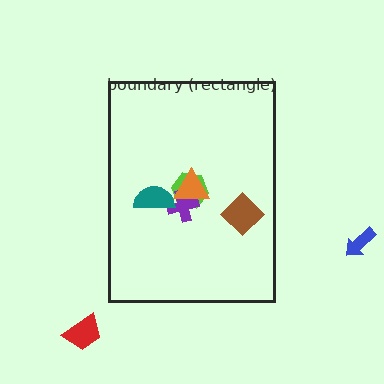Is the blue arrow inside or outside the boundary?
Outside.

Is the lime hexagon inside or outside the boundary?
Inside.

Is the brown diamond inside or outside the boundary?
Inside.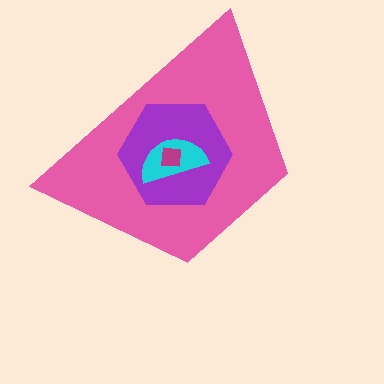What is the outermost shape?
The pink trapezoid.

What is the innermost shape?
The magenta square.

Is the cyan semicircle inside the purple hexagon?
Yes.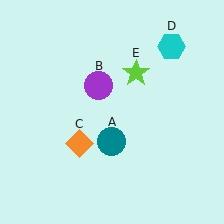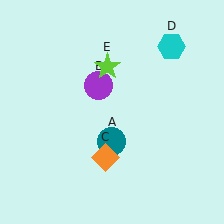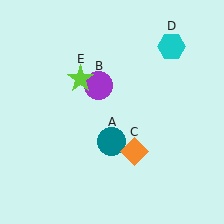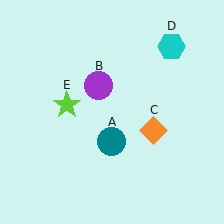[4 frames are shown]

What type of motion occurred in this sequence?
The orange diamond (object C), lime star (object E) rotated counterclockwise around the center of the scene.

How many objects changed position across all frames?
2 objects changed position: orange diamond (object C), lime star (object E).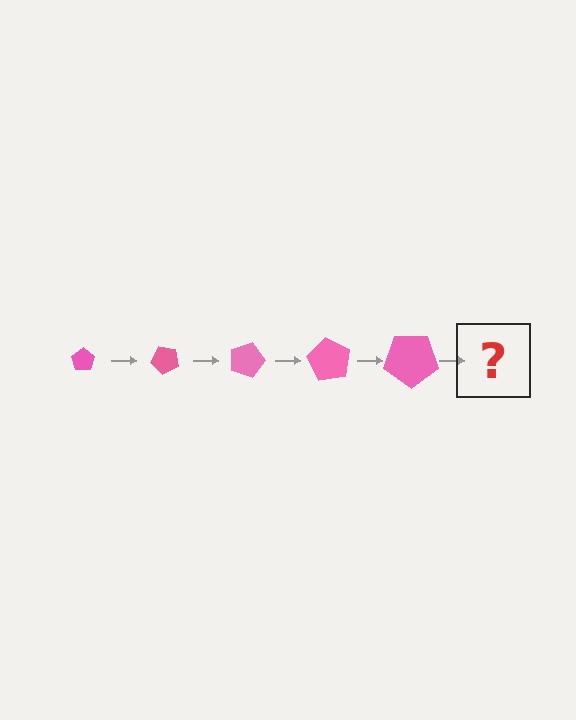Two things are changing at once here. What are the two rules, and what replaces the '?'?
The two rules are that the pentagon grows larger each step and it rotates 45 degrees each step. The '?' should be a pentagon, larger than the previous one and rotated 225 degrees from the start.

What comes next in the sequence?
The next element should be a pentagon, larger than the previous one and rotated 225 degrees from the start.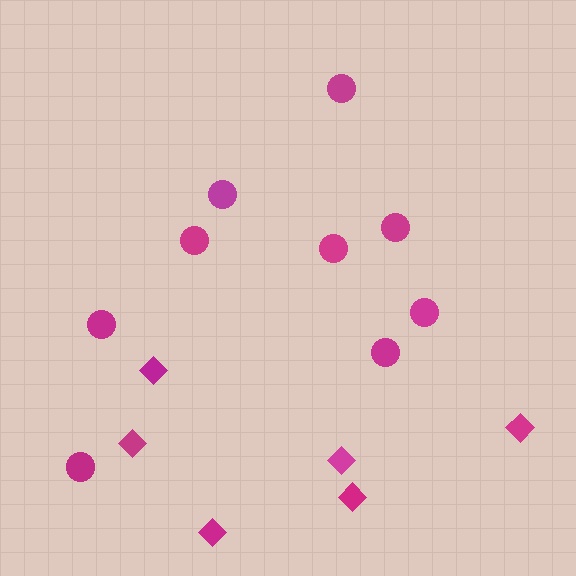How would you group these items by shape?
There are 2 groups: one group of diamonds (6) and one group of circles (9).